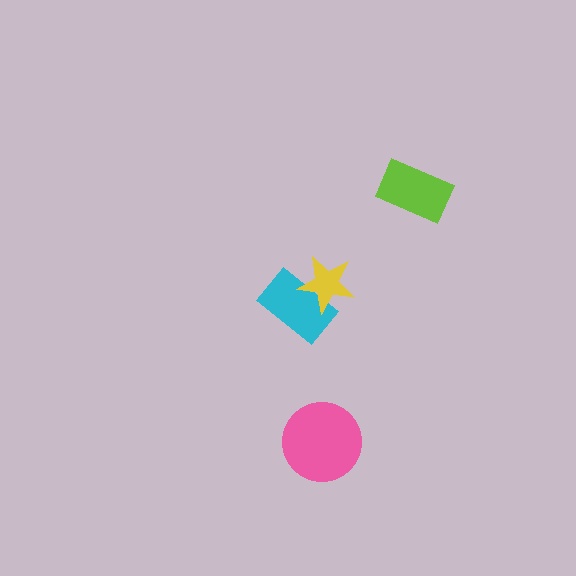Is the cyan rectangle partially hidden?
Yes, it is partially covered by another shape.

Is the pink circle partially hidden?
No, no other shape covers it.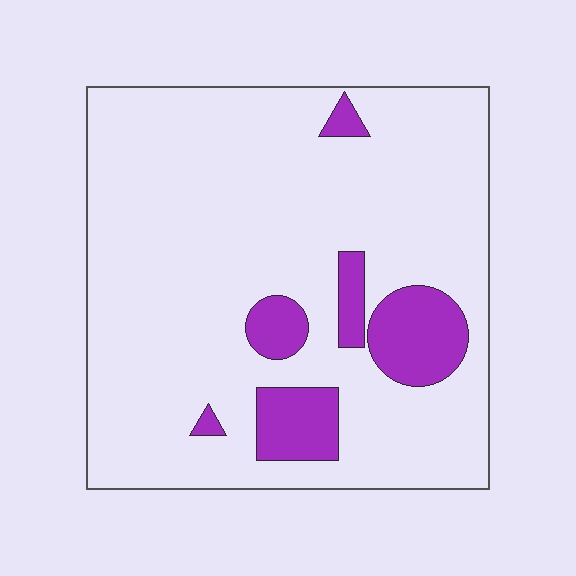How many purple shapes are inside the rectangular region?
6.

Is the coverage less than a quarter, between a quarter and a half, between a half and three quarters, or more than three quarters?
Less than a quarter.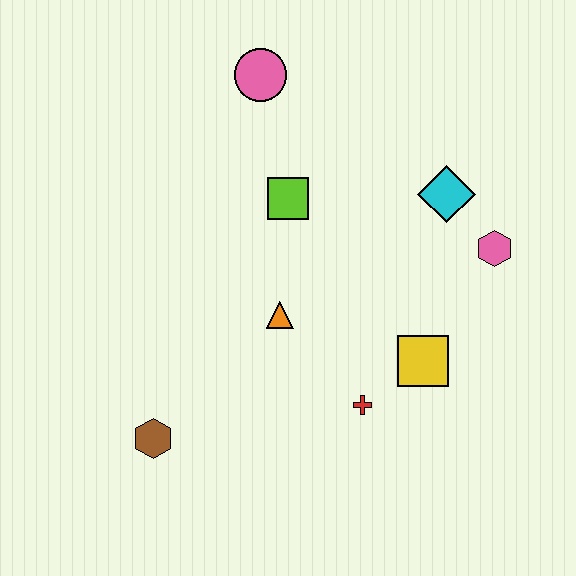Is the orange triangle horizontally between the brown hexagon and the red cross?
Yes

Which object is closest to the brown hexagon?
The orange triangle is closest to the brown hexagon.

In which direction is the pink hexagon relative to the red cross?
The pink hexagon is above the red cross.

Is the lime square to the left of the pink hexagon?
Yes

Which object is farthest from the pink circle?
The brown hexagon is farthest from the pink circle.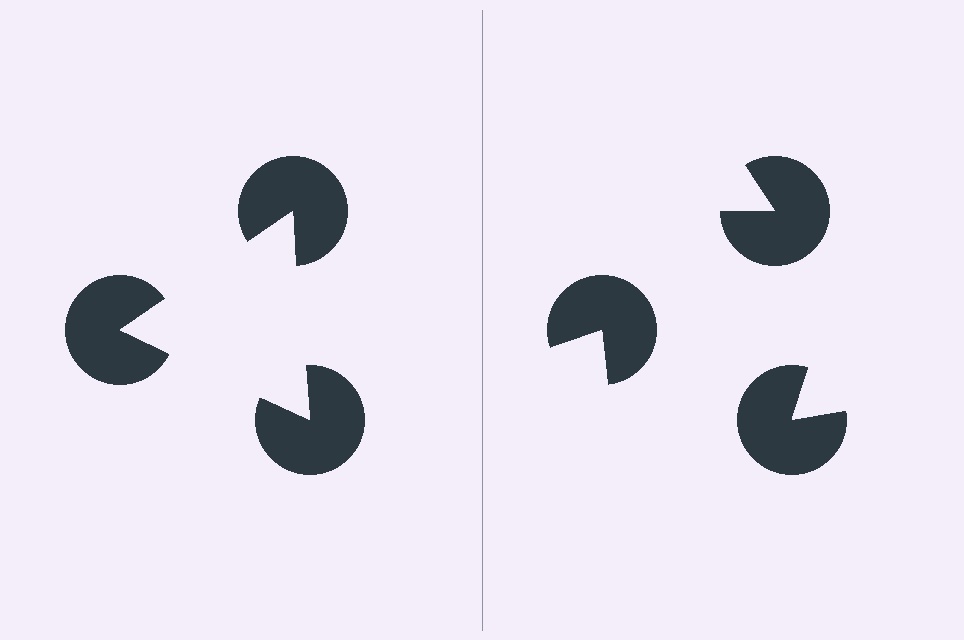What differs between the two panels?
The pac-man discs are positioned identically on both sides; only the wedge orientations differ. On the left they align to a triangle; on the right they are misaligned.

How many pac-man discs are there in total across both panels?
6 — 3 on each side.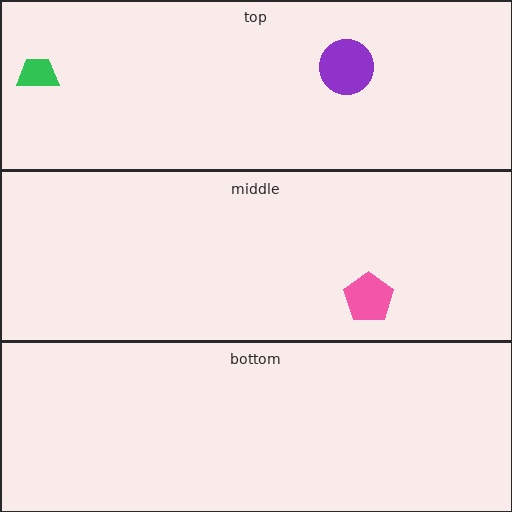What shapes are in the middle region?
The pink pentagon.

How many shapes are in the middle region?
1.